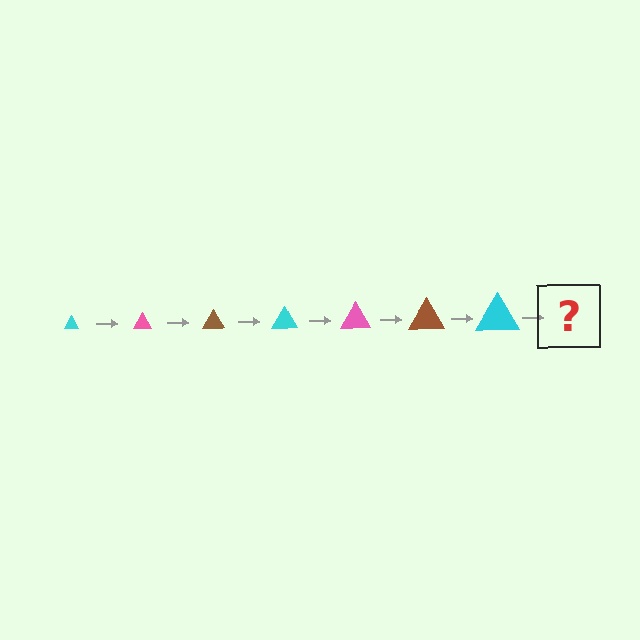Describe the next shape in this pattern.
It should be a pink triangle, larger than the previous one.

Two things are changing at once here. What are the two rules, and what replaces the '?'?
The two rules are that the triangle grows larger each step and the color cycles through cyan, pink, and brown. The '?' should be a pink triangle, larger than the previous one.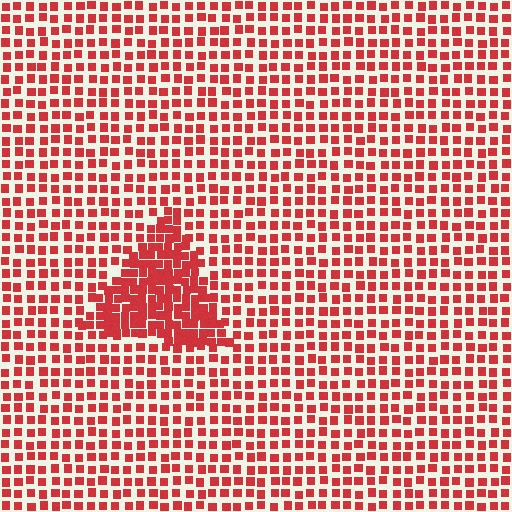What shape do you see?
I see a triangle.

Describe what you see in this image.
The image contains small red elements arranged at two different densities. A triangle-shaped region is visible where the elements are more densely packed than the surrounding area.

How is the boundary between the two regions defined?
The boundary is defined by a change in element density (approximately 2.0x ratio). All elements are the same color, size, and shape.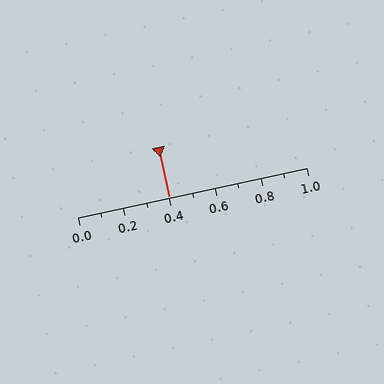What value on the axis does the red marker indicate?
The marker indicates approximately 0.4.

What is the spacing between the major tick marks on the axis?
The major ticks are spaced 0.2 apart.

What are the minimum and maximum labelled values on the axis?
The axis runs from 0.0 to 1.0.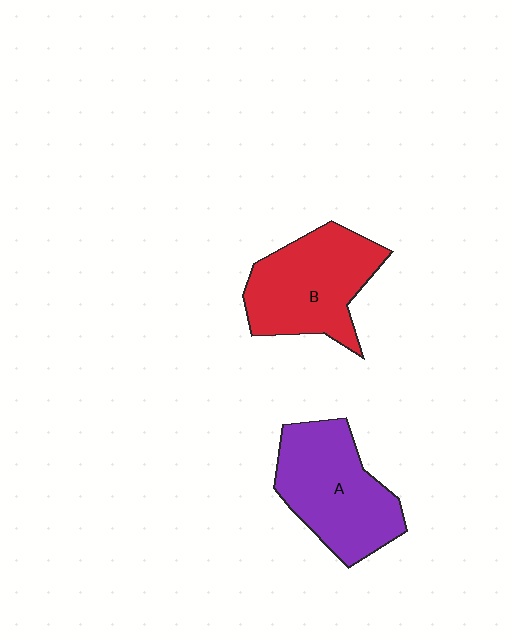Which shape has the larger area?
Shape A (purple).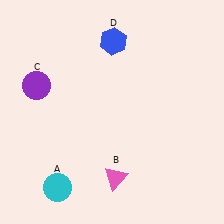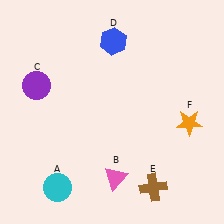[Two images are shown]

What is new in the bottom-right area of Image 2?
A brown cross (E) was added in the bottom-right area of Image 2.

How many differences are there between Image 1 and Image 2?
There are 2 differences between the two images.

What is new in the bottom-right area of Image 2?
An orange star (F) was added in the bottom-right area of Image 2.